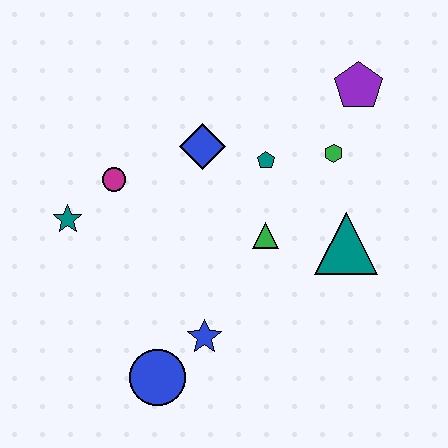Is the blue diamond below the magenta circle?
No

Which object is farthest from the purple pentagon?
The blue circle is farthest from the purple pentagon.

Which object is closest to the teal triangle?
The green triangle is closest to the teal triangle.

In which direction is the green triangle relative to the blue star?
The green triangle is above the blue star.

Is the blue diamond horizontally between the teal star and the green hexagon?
Yes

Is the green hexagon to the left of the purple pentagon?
Yes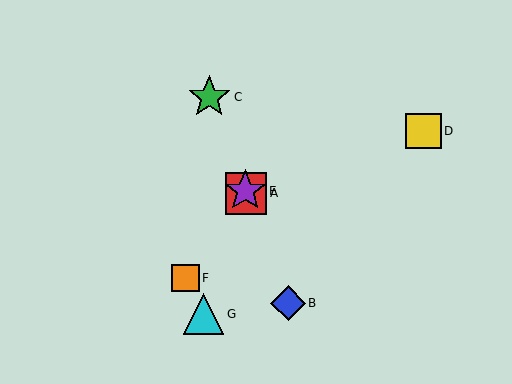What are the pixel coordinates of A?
Object A is at (246, 193).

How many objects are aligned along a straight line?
4 objects (A, B, C, E) are aligned along a straight line.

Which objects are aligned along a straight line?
Objects A, B, C, E are aligned along a straight line.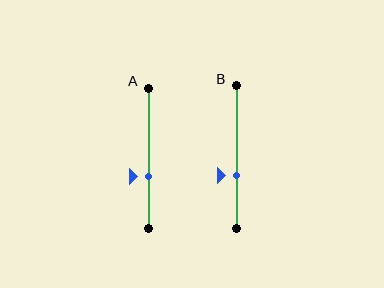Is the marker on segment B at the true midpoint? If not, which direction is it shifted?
No, the marker on segment B is shifted downward by about 13% of the segment length.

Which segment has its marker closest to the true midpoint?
Segment B has its marker closest to the true midpoint.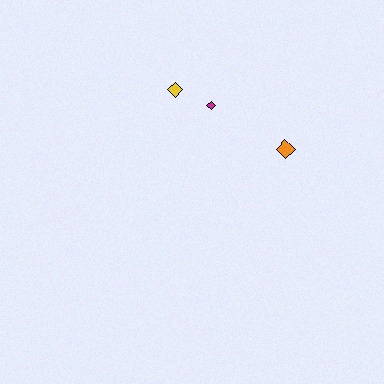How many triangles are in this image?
There are no triangles.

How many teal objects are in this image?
There are no teal objects.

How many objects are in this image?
There are 3 objects.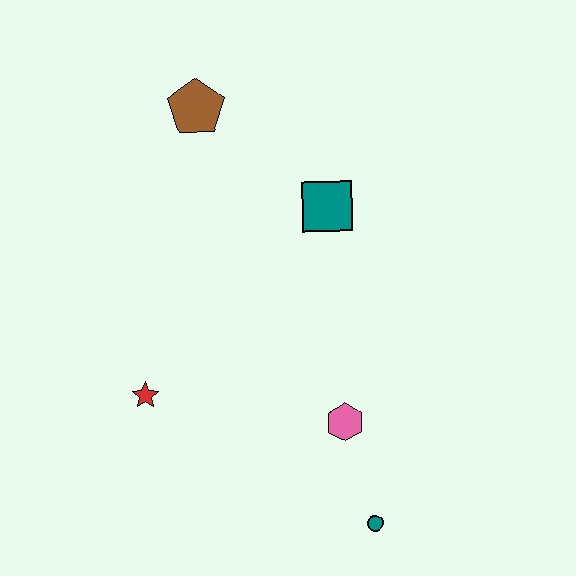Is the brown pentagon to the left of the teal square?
Yes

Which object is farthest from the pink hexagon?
The brown pentagon is farthest from the pink hexagon.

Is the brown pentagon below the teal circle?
No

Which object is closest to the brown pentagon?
The teal square is closest to the brown pentagon.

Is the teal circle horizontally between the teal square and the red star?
No